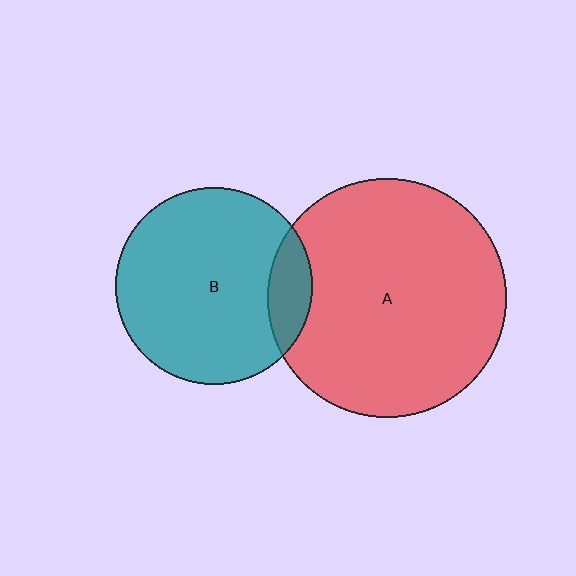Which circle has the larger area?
Circle A (red).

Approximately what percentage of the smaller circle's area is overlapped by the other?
Approximately 15%.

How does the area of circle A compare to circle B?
Approximately 1.5 times.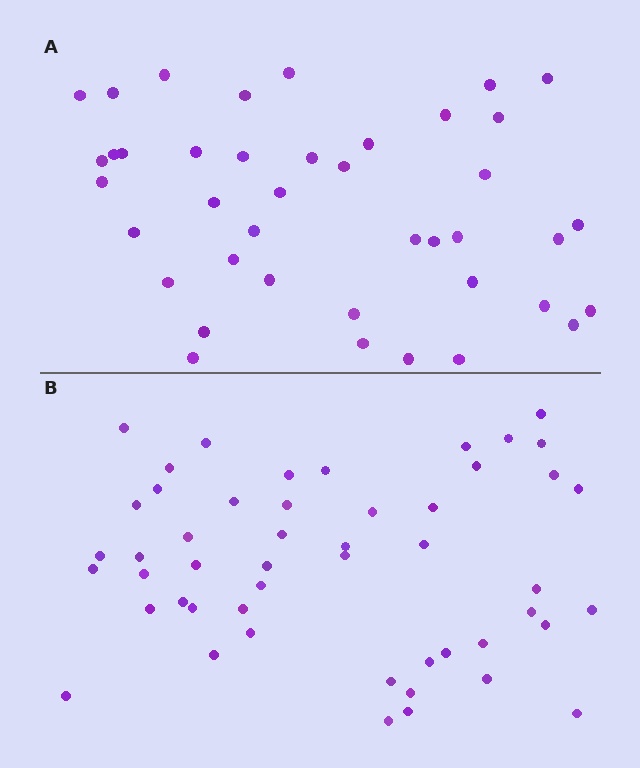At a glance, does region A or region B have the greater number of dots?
Region B (the bottom region) has more dots.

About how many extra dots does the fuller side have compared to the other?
Region B has roughly 8 or so more dots than region A.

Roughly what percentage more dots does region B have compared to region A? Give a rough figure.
About 20% more.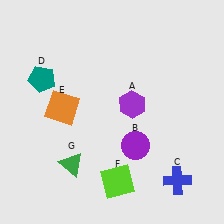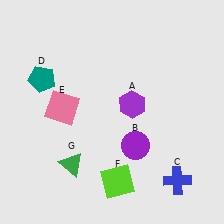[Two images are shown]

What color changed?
The square (E) changed from orange in Image 1 to pink in Image 2.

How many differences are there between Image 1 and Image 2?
There is 1 difference between the two images.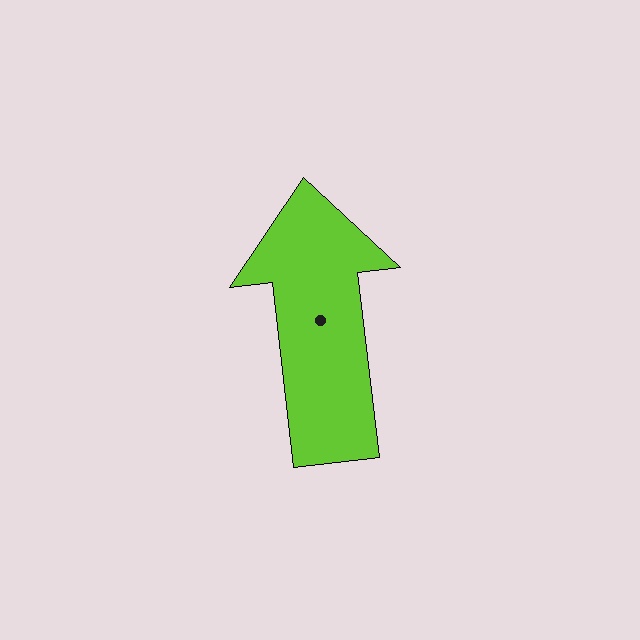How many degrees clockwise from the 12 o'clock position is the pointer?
Approximately 353 degrees.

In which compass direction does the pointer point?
North.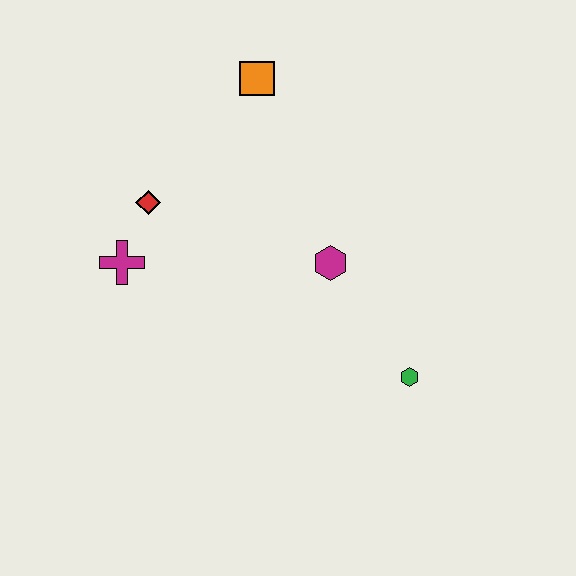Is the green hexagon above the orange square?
No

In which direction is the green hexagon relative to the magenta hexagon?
The green hexagon is below the magenta hexagon.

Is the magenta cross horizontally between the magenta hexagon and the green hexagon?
No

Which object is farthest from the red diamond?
The green hexagon is farthest from the red diamond.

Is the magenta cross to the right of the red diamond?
No